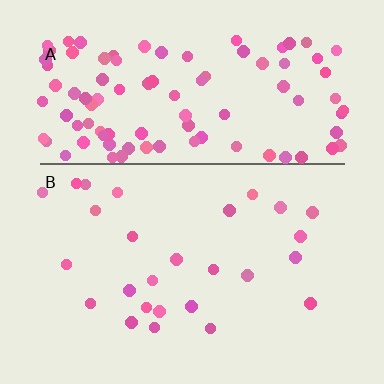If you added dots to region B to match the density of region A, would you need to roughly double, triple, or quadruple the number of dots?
Approximately quadruple.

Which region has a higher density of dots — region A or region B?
A (the top).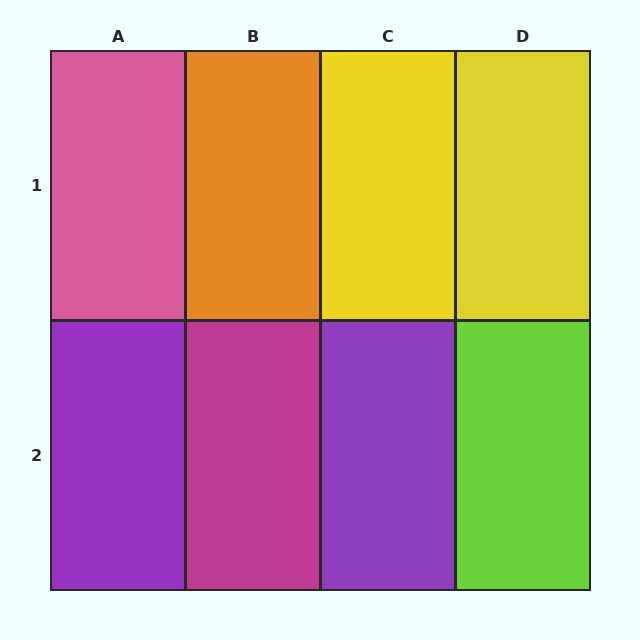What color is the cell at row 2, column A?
Purple.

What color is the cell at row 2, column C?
Purple.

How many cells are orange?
1 cell is orange.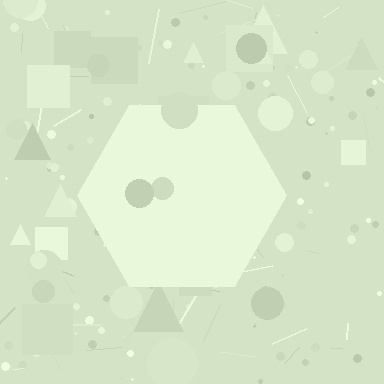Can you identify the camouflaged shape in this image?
The camouflaged shape is a hexagon.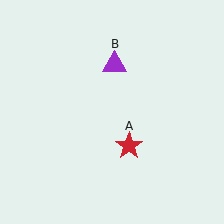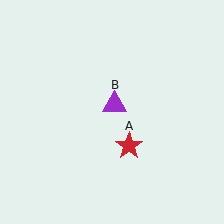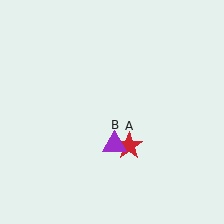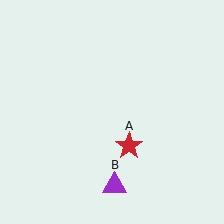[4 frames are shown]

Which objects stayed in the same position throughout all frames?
Red star (object A) remained stationary.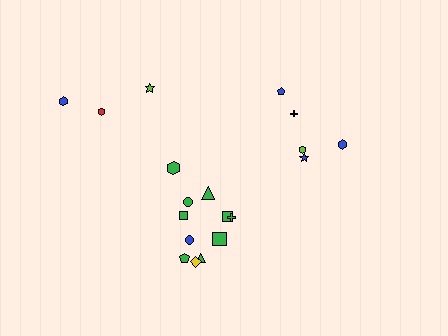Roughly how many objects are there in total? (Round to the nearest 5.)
Roughly 20 objects in total.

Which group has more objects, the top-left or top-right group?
The top-right group.